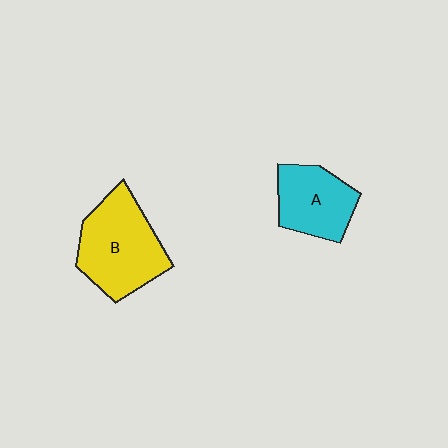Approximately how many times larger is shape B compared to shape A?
Approximately 1.4 times.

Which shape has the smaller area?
Shape A (cyan).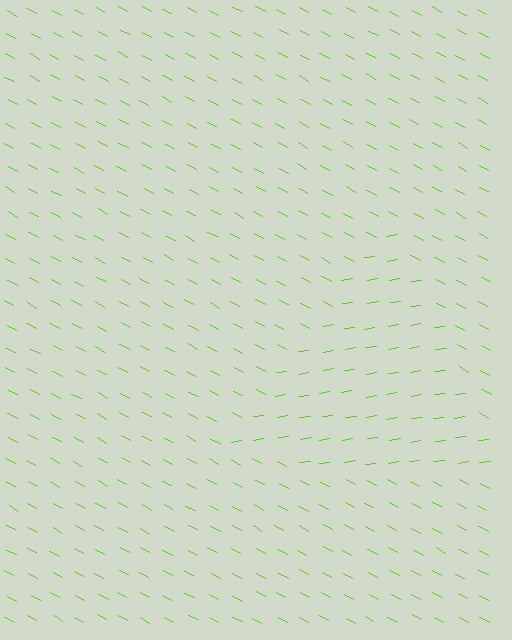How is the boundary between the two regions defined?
The boundary is defined purely by a change in line orientation (approximately 37 degrees difference). All lines are the same color and thickness.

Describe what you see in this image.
The image is filled with small lime line segments. A triangle region in the image has lines oriented differently from the surrounding lines, creating a visible texture boundary.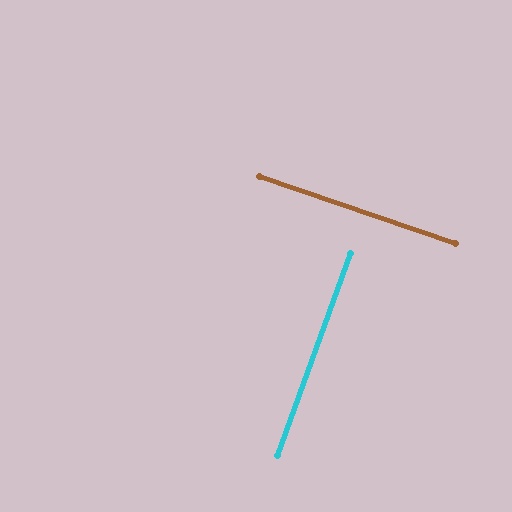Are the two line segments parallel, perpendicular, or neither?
Perpendicular — they meet at approximately 89°.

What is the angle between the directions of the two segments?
Approximately 89 degrees.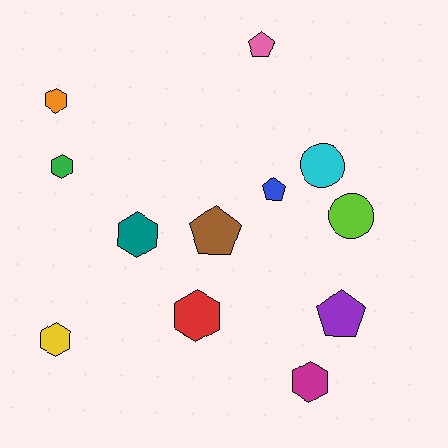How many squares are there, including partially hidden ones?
There are no squares.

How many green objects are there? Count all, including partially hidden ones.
There is 1 green object.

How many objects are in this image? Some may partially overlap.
There are 12 objects.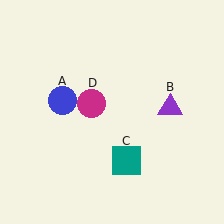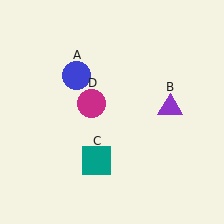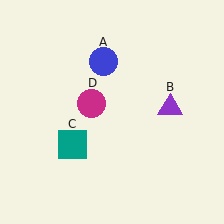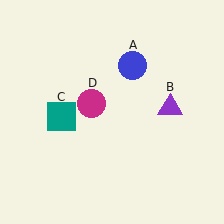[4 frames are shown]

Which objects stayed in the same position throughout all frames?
Purple triangle (object B) and magenta circle (object D) remained stationary.